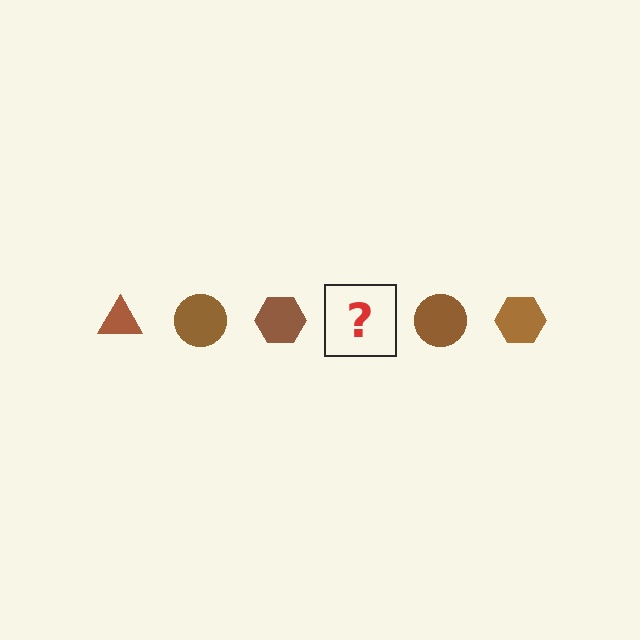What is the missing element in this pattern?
The missing element is a brown triangle.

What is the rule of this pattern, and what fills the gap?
The rule is that the pattern cycles through triangle, circle, hexagon shapes in brown. The gap should be filled with a brown triangle.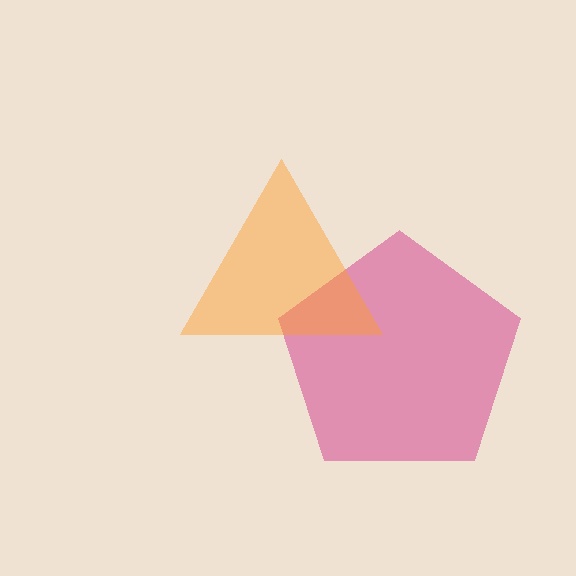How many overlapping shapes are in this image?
There are 2 overlapping shapes in the image.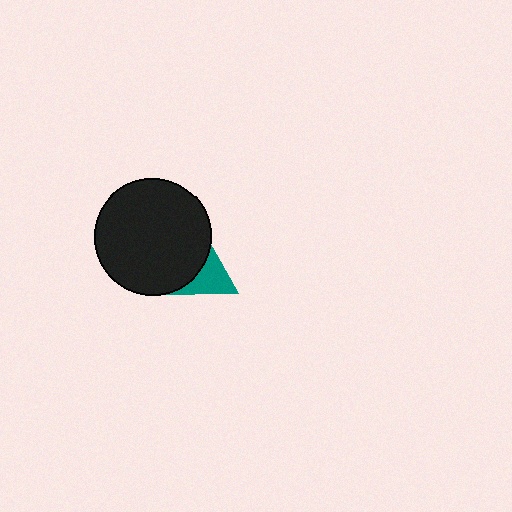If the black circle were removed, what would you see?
You would see the complete teal triangle.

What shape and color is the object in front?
The object in front is a black circle.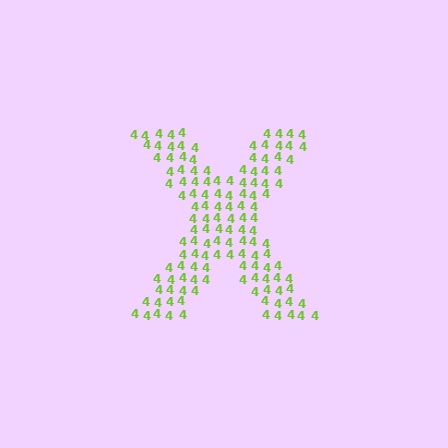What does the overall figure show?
The overall figure shows the letter X.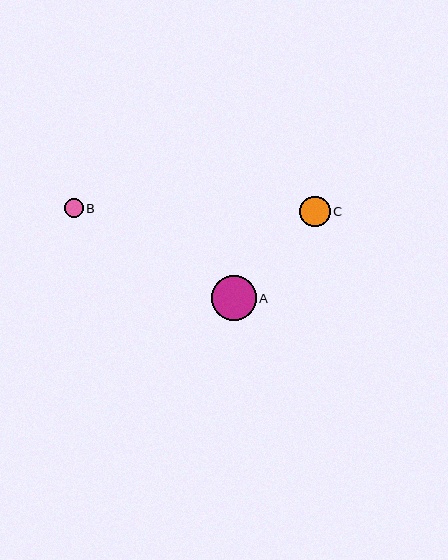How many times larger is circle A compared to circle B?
Circle A is approximately 2.4 times the size of circle B.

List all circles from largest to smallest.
From largest to smallest: A, C, B.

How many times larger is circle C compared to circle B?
Circle C is approximately 1.6 times the size of circle B.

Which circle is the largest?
Circle A is the largest with a size of approximately 45 pixels.